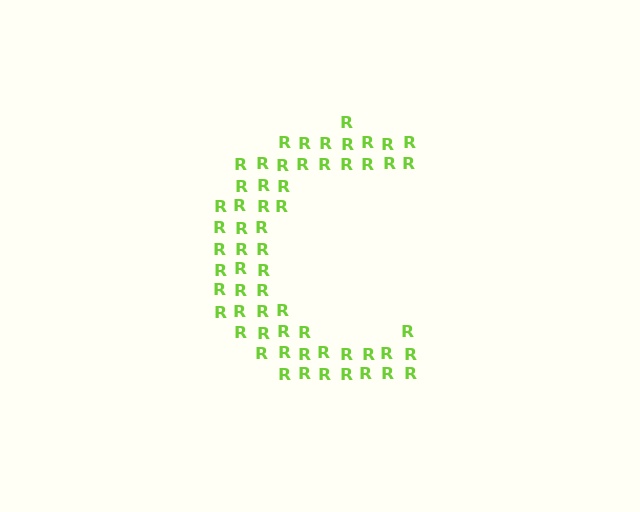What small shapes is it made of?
It is made of small letter R's.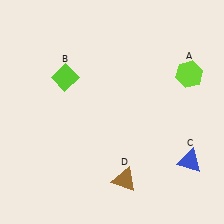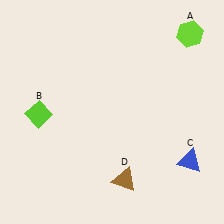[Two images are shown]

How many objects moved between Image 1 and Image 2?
2 objects moved between the two images.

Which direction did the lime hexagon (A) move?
The lime hexagon (A) moved up.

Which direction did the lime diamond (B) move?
The lime diamond (B) moved down.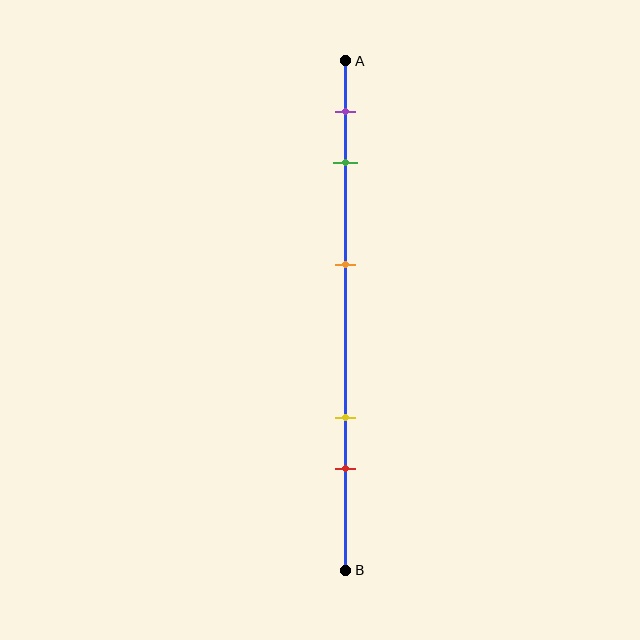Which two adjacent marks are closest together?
The purple and green marks are the closest adjacent pair.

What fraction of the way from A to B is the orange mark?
The orange mark is approximately 40% (0.4) of the way from A to B.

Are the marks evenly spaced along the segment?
No, the marks are not evenly spaced.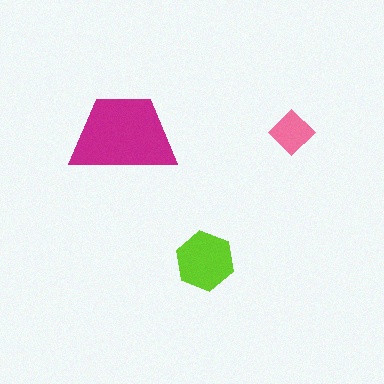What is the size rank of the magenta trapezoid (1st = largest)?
1st.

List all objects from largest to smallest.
The magenta trapezoid, the lime hexagon, the pink diamond.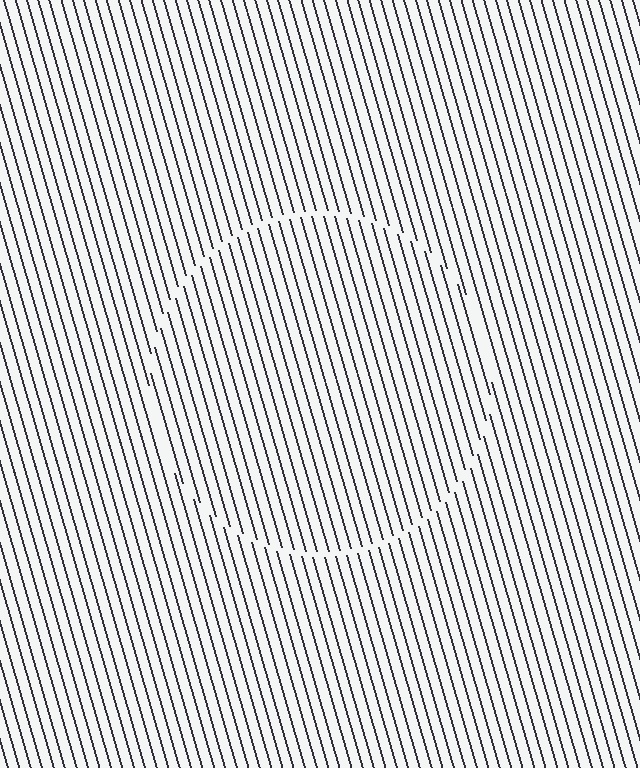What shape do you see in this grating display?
An illusory circle. The interior of the shape contains the same grating, shifted by half a period — the contour is defined by the phase discontinuity where line-ends from the inner and outer gratings abut.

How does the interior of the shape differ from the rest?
The interior of the shape contains the same grating, shifted by half a period — the contour is defined by the phase discontinuity where line-ends from the inner and outer gratings abut.